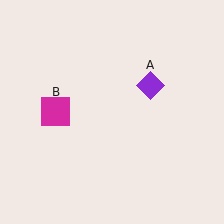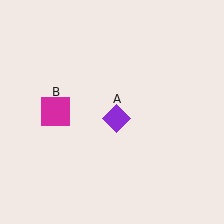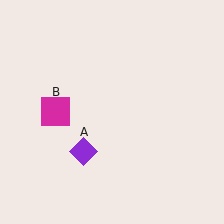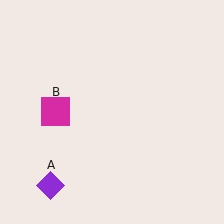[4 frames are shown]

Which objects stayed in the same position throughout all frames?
Magenta square (object B) remained stationary.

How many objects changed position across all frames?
1 object changed position: purple diamond (object A).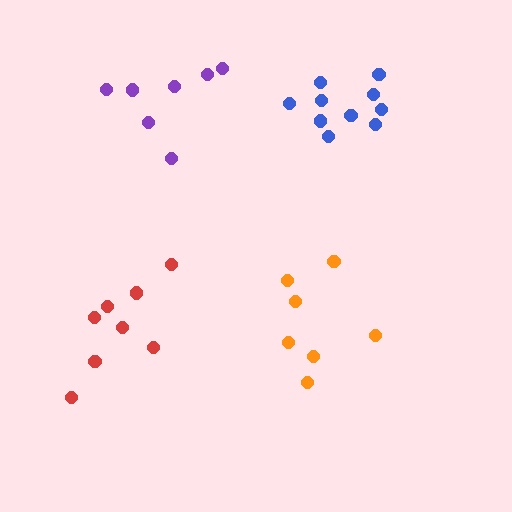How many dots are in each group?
Group 1: 10 dots, Group 2: 7 dots, Group 3: 7 dots, Group 4: 8 dots (32 total).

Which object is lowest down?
The red cluster is bottommost.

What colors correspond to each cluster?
The clusters are colored: blue, orange, purple, red.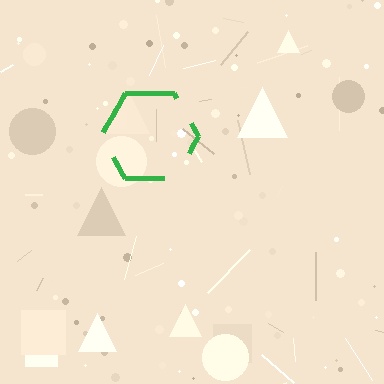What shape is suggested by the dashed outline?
The dashed outline suggests a hexagon.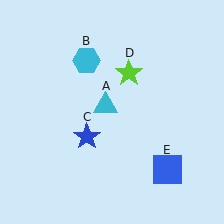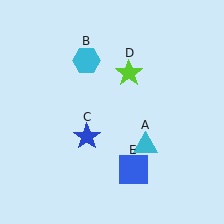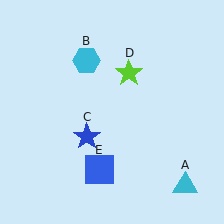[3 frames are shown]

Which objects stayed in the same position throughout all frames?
Cyan hexagon (object B) and blue star (object C) and lime star (object D) remained stationary.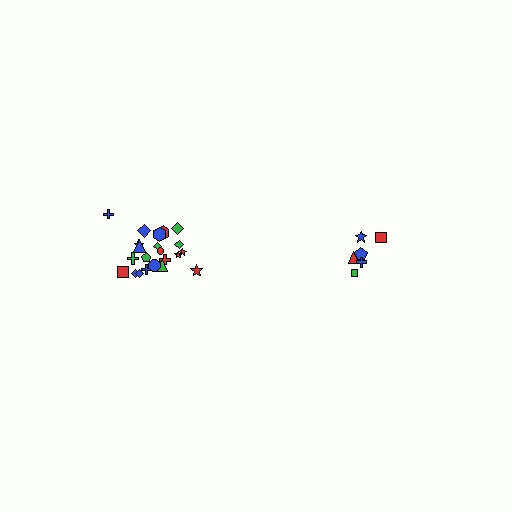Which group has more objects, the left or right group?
The left group.